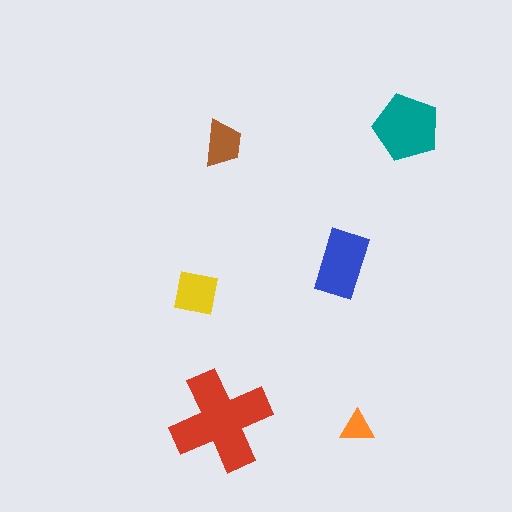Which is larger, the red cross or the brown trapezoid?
The red cross.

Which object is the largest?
The red cross.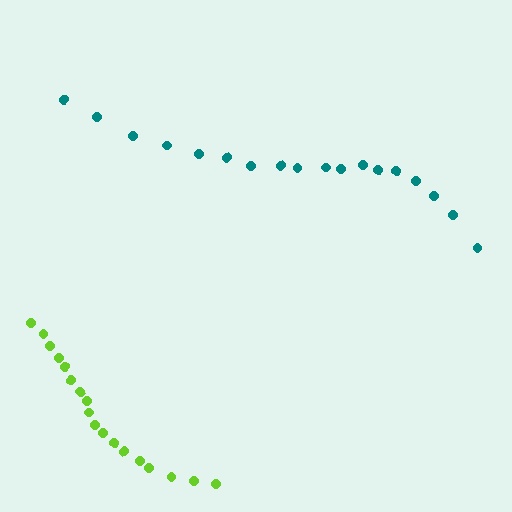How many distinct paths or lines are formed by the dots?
There are 2 distinct paths.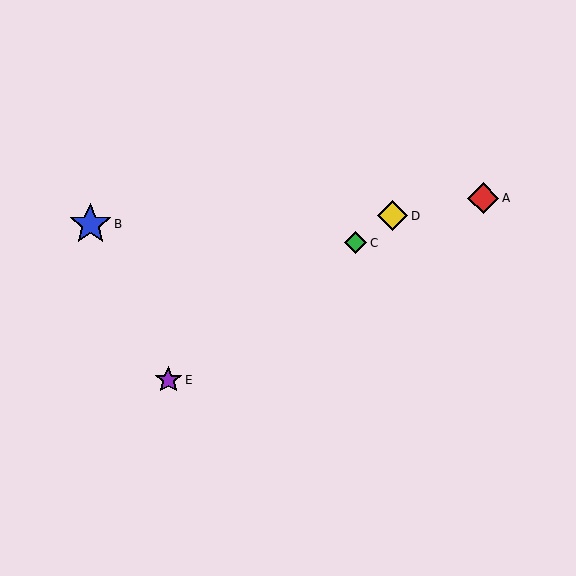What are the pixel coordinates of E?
Object E is at (168, 380).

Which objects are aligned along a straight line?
Objects C, D, E are aligned along a straight line.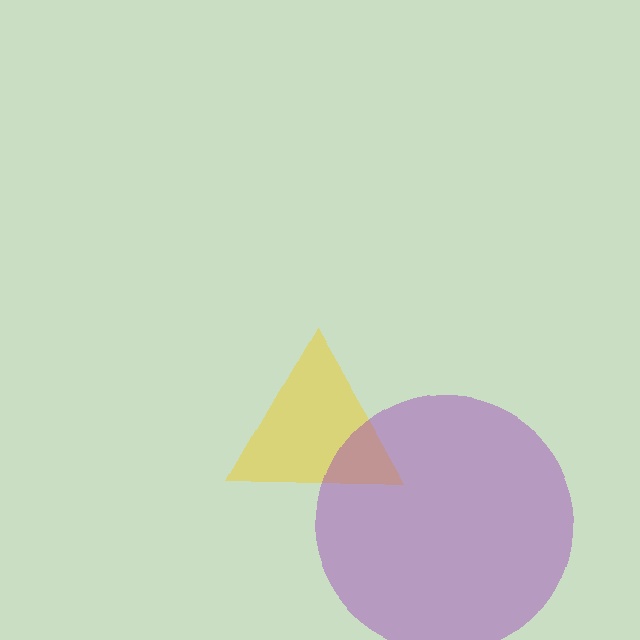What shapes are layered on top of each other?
The layered shapes are: a yellow triangle, a purple circle.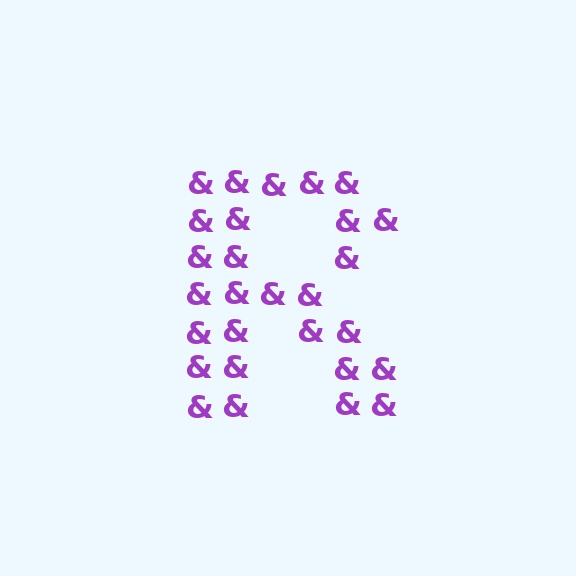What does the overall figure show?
The overall figure shows the letter R.